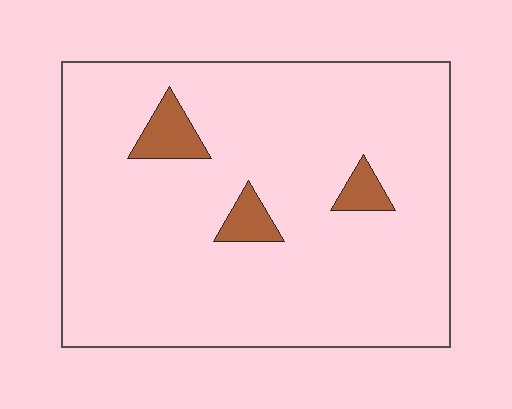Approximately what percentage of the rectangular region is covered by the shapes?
Approximately 5%.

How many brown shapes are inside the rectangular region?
3.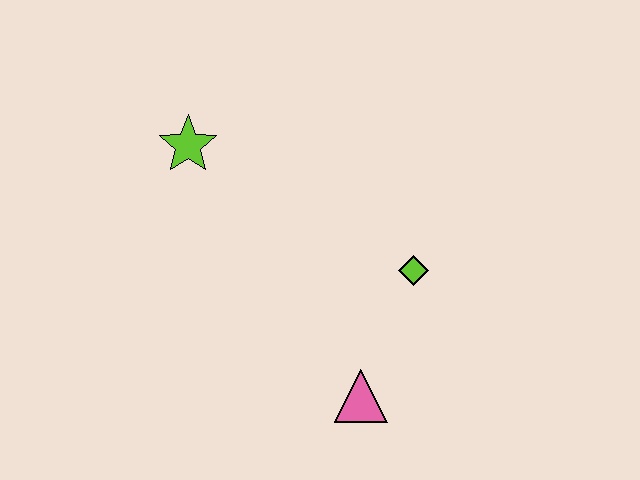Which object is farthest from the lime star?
The pink triangle is farthest from the lime star.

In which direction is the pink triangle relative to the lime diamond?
The pink triangle is below the lime diamond.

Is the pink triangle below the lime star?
Yes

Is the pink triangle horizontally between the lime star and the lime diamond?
Yes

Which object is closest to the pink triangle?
The lime diamond is closest to the pink triangle.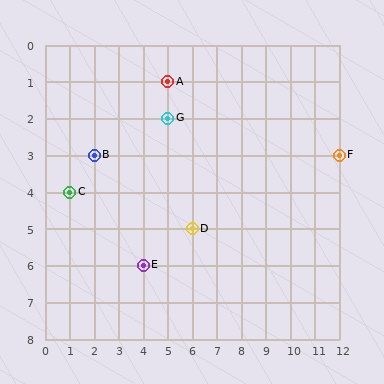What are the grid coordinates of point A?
Point A is at grid coordinates (5, 1).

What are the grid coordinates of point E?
Point E is at grid coordinates (4, 6).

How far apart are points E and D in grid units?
Points E and D are 2 columns and 1 row apart (about 2.2 grid units diagonally).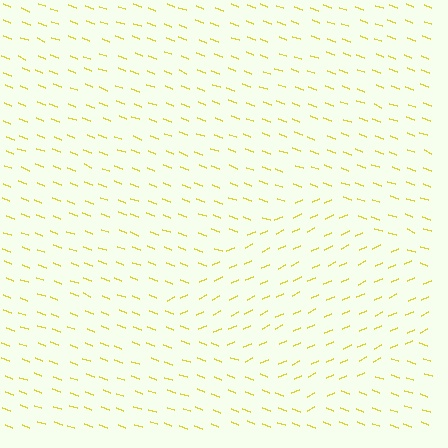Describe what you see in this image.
The image is filled with small yellow line segments. A diamond region in the image has lines oriented differently from the surrounding lines, creating a visible texture boundary.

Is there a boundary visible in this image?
Yes, there is a texture boundary formed by a change in line orientation.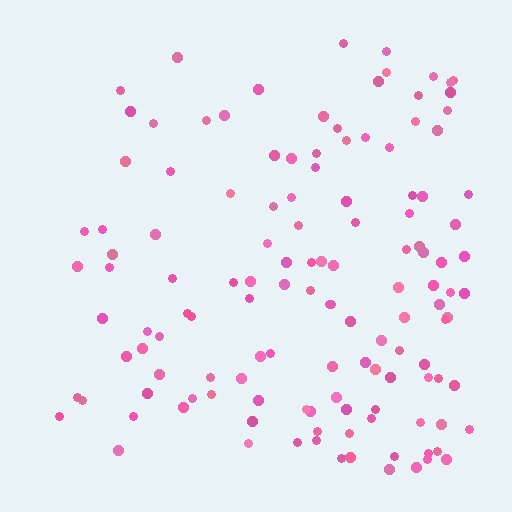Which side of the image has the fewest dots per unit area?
The left.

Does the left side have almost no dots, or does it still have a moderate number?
Still a moderate number, just noticeably fewer than the right.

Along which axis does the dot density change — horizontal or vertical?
Horizontal.